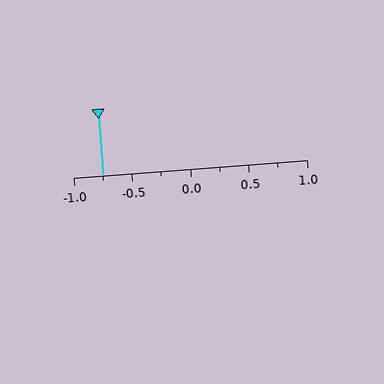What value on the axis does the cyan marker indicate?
The marker indicates approximately -0.75.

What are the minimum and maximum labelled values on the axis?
The axis runs from -1.0 to 1.0.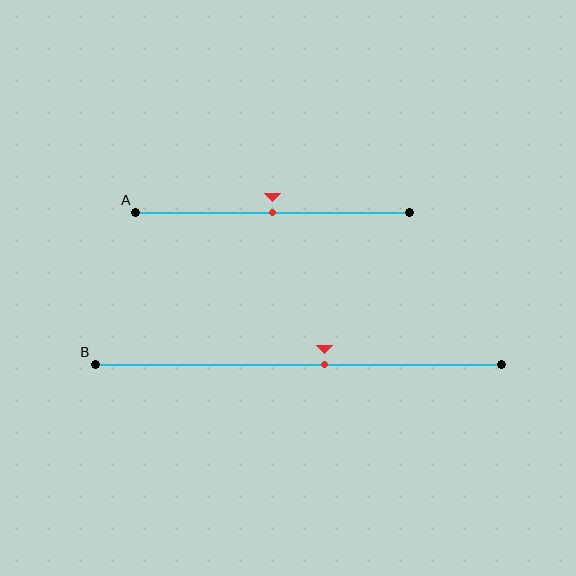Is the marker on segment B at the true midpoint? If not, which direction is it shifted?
No, the marker on segment B is shifted to the right by about 6% of the segment length.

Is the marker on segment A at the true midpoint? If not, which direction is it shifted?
Yes, the marker on segment A is at the true midpoint.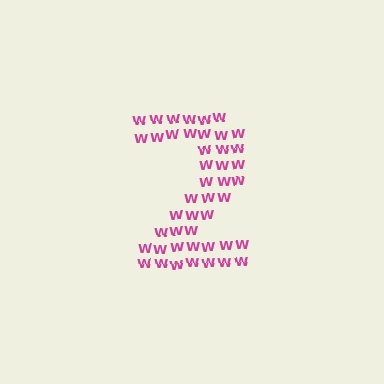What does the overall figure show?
The overall figure shows the digit 2.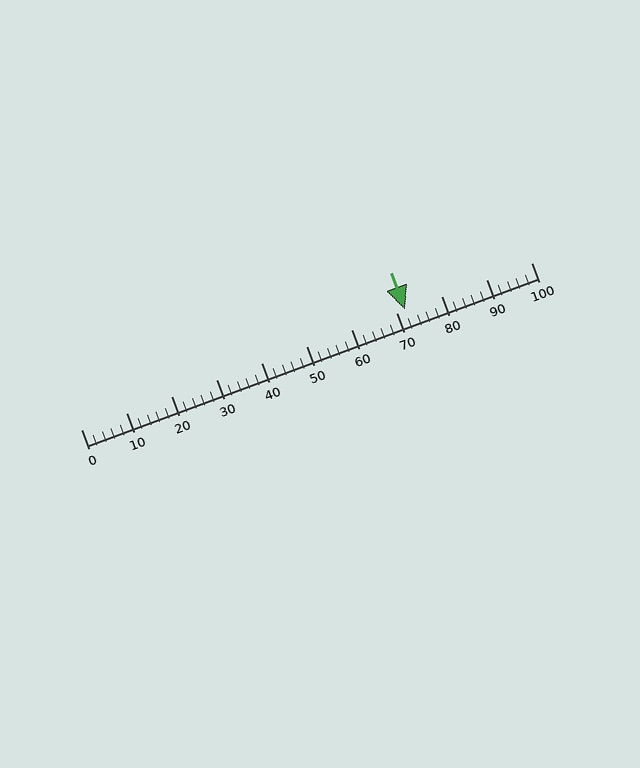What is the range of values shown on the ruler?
The ruler shows values from 0 to 100.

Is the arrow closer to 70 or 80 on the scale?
The arrow is closer to 70.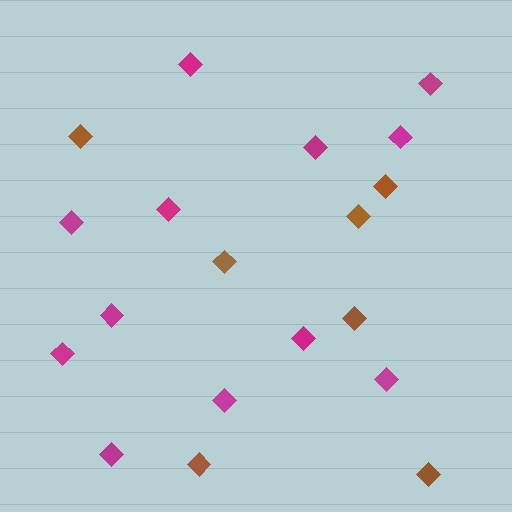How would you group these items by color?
There are 2 groups: one group of brown diamonds (7) and one group of magenta diamonds (12).